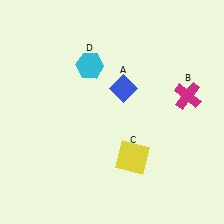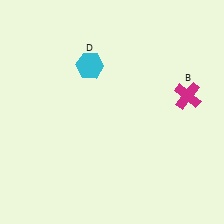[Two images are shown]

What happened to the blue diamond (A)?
The blue diamond (A) was removed in Image 2. It was in the top-right area of Image 1.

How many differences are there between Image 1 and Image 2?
There are 2 differences between the two images.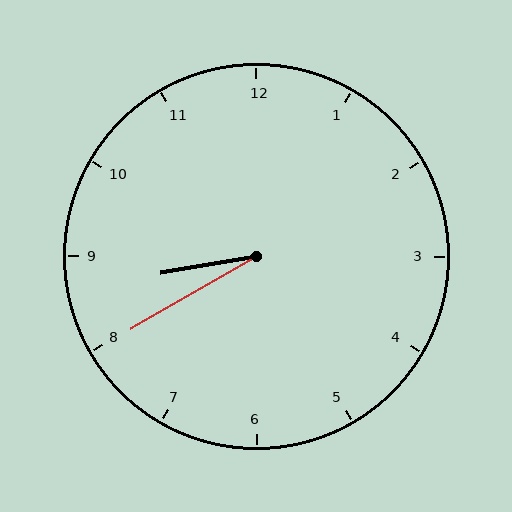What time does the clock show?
8:40.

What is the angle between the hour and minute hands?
Approximately 20 degrees.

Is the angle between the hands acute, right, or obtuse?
It is acute.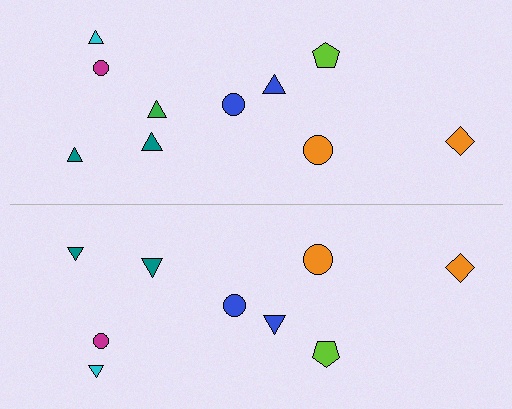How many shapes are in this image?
There are 19 shapes in this image.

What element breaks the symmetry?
A green triangle is missing from the bottom side.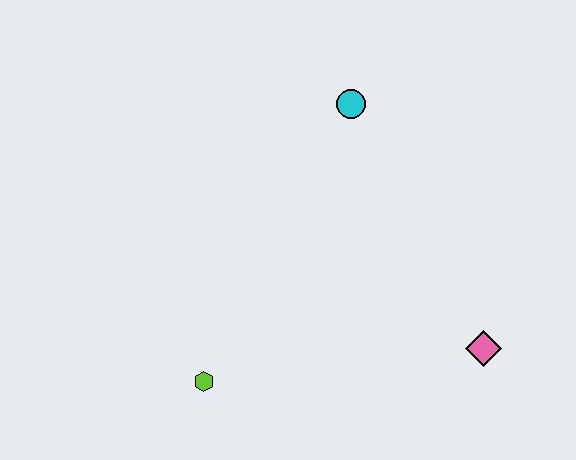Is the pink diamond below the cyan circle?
Yes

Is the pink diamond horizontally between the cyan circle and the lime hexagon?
No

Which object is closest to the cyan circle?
The pink diamond is closest to the cyan circle.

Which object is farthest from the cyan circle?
The lime hexagon is farthest from the cyan circle.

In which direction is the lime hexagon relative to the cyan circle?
The lime hexagon is below the cyan circle.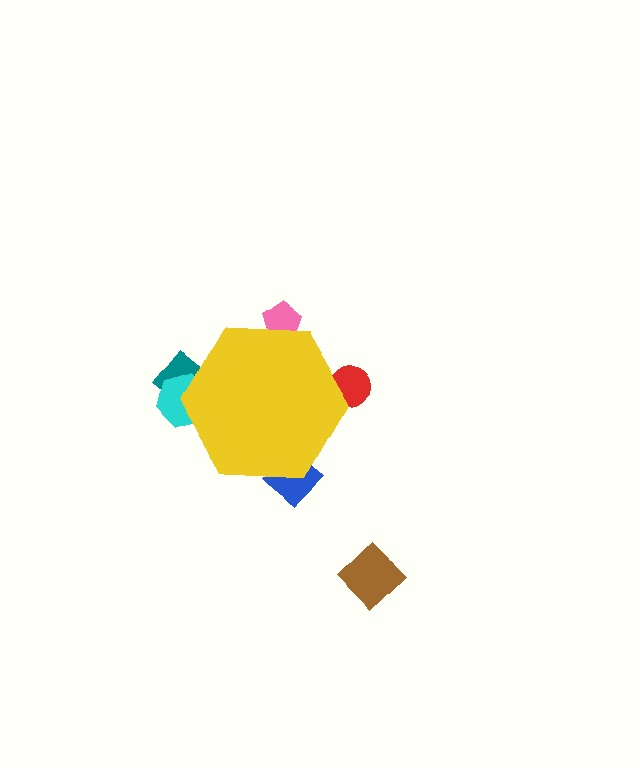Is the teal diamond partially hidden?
Yes, the teal diamond is partially hidden behind the yellow hexagon.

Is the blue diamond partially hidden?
Yes, the blue diamond is partially hidden behind the yellow hexagon.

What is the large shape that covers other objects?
A yellow hexagon.